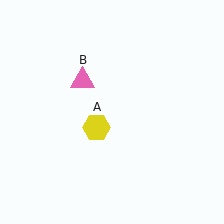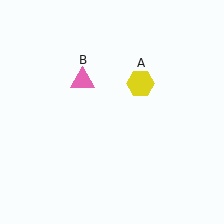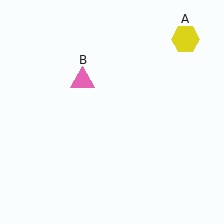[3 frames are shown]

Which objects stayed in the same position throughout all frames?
Pink triangle (object B) remained stationary.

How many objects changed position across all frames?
1 object changed position: yellow hexagon (object A).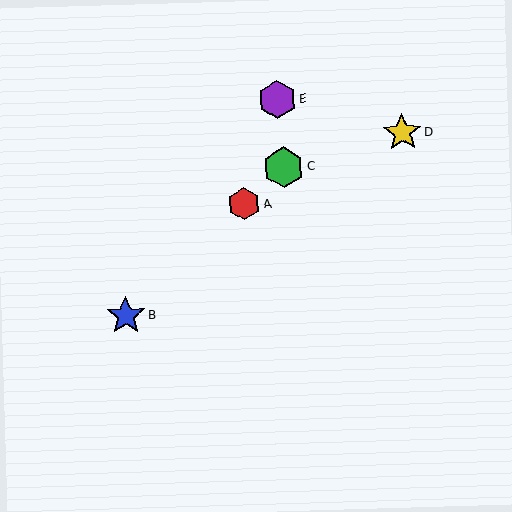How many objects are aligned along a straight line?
3 objects (A, B, C) are aligned along a straight line.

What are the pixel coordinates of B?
Object B is at (126, 316).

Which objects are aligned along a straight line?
Objects A, B, C are aligned along a straight line.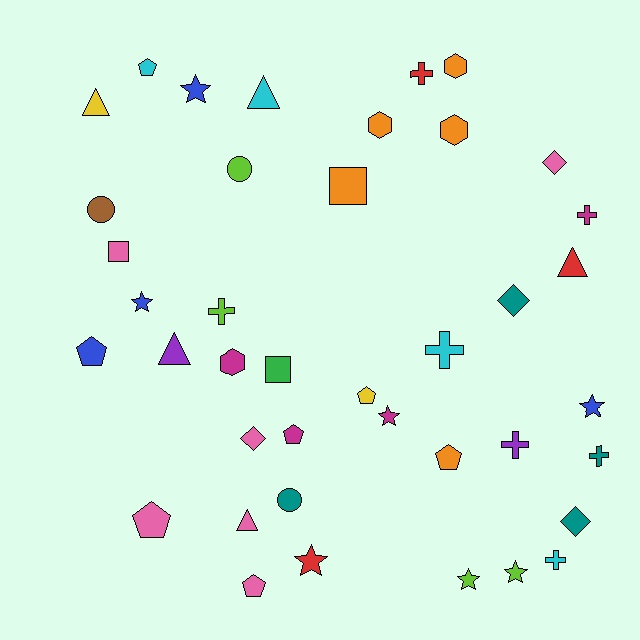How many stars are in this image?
There are 7 stars.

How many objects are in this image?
There are 40 objects.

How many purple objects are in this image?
There are 2 purple objects.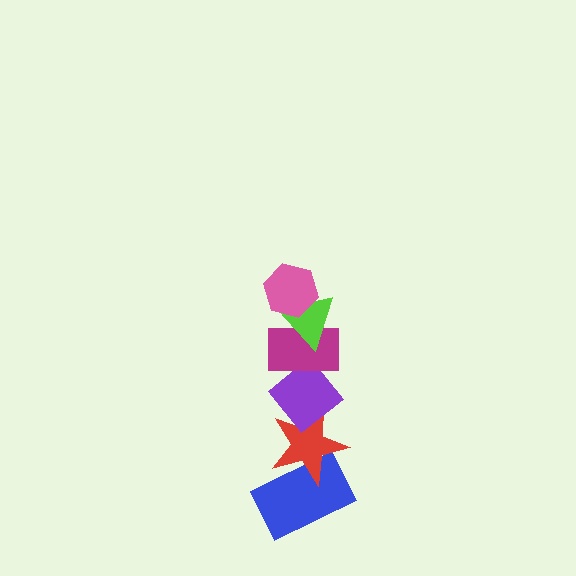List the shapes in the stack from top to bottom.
From top to bottom: the pink hexagon, the lime triangle, the magenta rectangle, the purple diamond, the red star, the blue rectangle.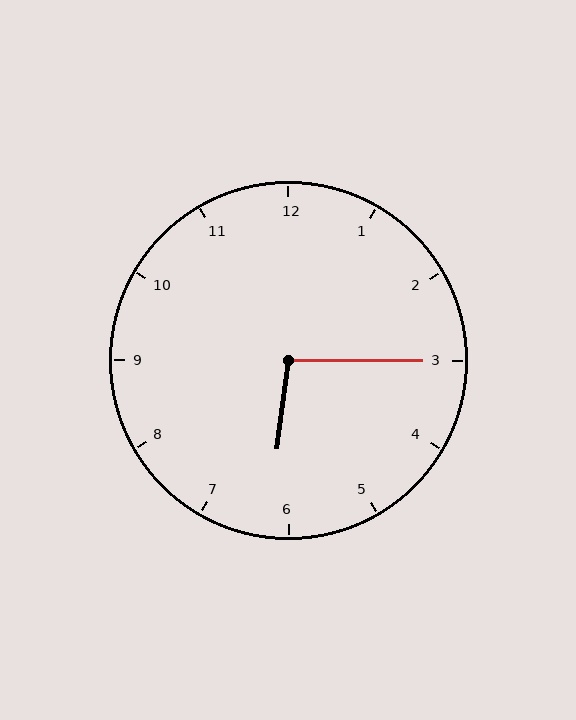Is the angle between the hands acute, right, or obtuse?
It is obtuse.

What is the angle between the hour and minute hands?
Approximately 98 degrees.